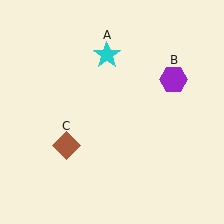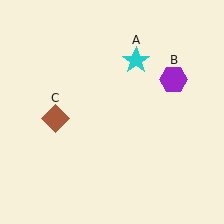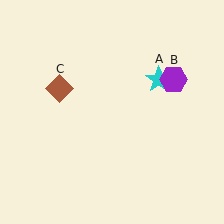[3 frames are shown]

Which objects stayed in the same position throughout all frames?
Purple hexagon (object B) remained stationary.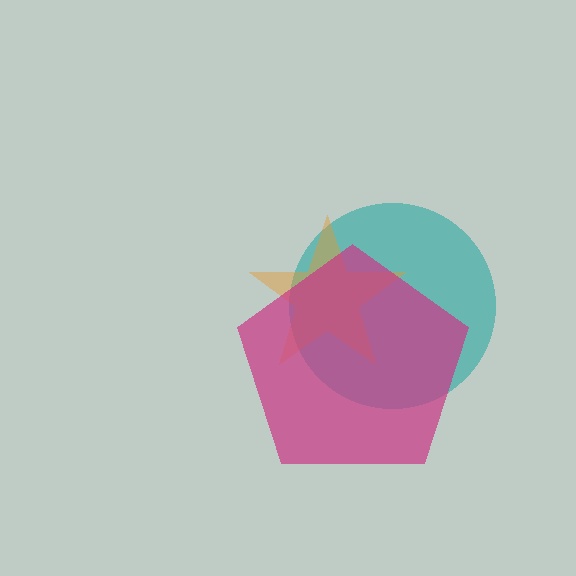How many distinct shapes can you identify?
There are 3 distinct shapes: a teal circle, an orange star, a magenta pentagon.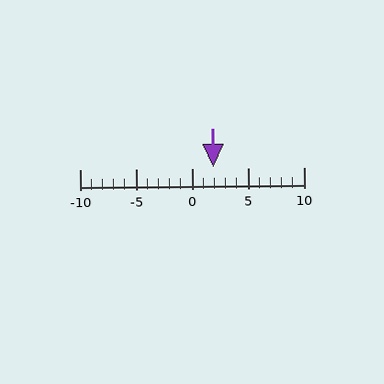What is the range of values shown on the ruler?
The ruler shows values from -10 to 10.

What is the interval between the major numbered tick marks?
The major tick marks are spaced 5 units apart.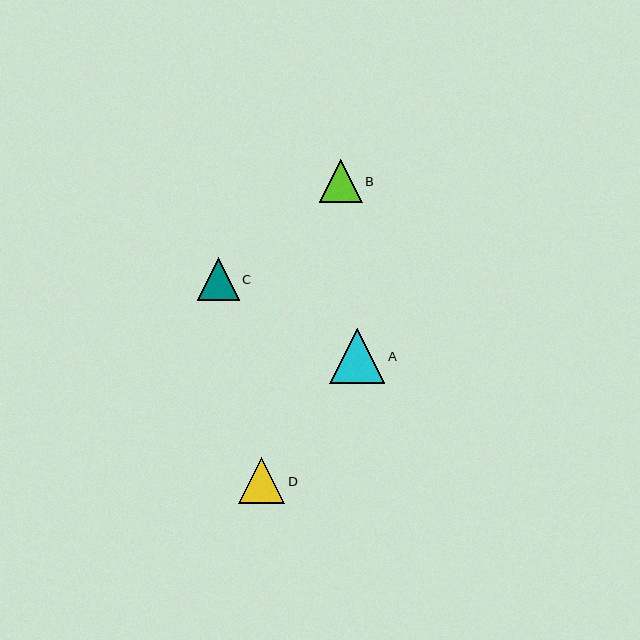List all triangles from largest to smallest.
From largest to smallest: A, D, B, C.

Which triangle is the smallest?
Triangle C is the smallest with a size of approximately 42 pixels.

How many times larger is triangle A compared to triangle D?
Triangle A is approximately 1.2 times the size of triangle D.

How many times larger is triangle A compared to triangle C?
Triangle A is approximately 1.3 times the size of triangle C.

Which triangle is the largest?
Triangle A is the largest with a size of approximately 55 pixels.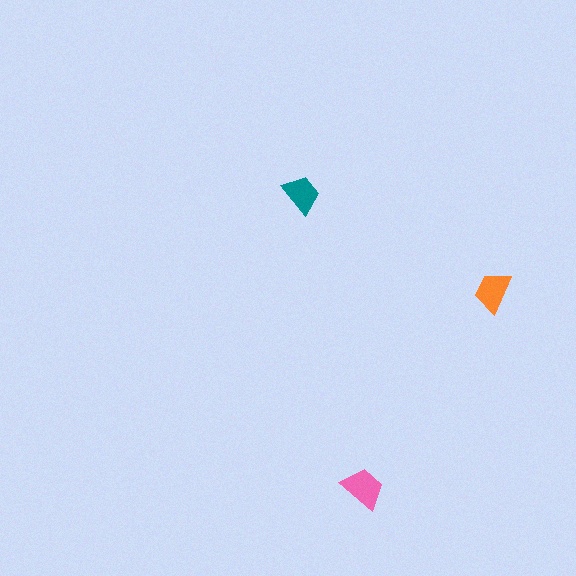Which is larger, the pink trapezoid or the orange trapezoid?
The pink one.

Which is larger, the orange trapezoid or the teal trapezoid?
The orange one.